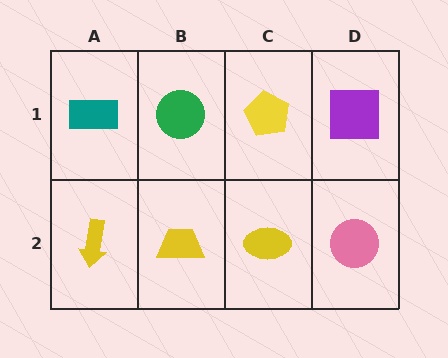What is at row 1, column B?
A green circle.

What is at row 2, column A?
A yellow arrow.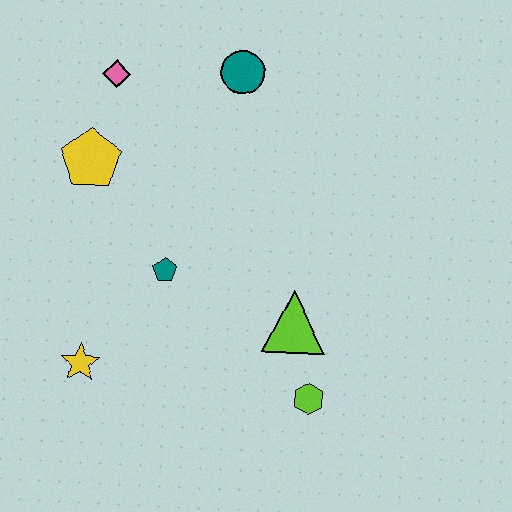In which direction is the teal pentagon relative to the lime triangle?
The teal pentagon is to the left of the lime triangle.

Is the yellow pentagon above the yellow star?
Yes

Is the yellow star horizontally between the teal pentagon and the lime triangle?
No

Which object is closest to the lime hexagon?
The lime triangle is closest to the lime hexagon.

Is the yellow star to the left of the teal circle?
Yes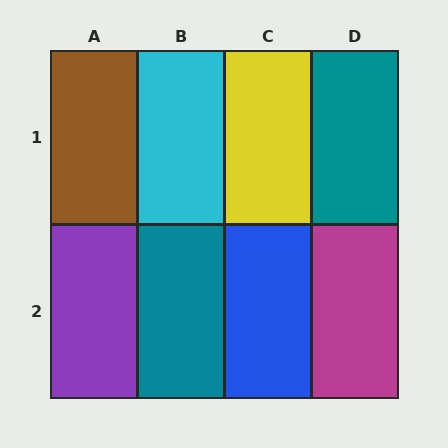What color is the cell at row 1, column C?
Yellow.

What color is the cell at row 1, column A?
Brown.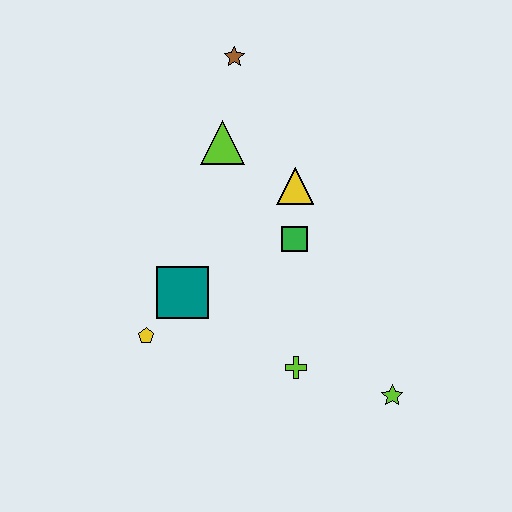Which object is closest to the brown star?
The lime triangle is closest to the brown star.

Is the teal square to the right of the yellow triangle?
No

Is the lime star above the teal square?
No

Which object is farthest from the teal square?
The brown star is farthest from the teal square.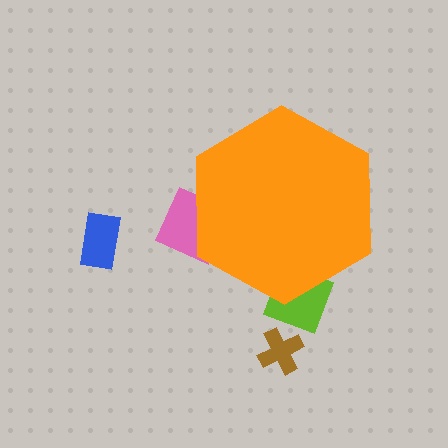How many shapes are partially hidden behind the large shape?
2 shapes are partially hidden.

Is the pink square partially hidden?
Yes, the pink square is partially hidden behind the orange hexagon.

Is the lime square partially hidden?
Yes, the lime square is partially hidden behind the orange hexagon.